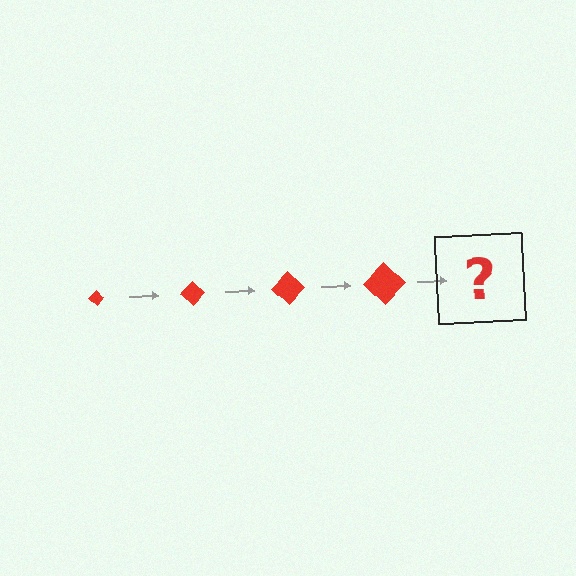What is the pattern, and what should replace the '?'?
The pattern is that the diamond gets progressively larger each step. The '?' should be a red diamond, larger than the previous one.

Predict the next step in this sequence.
The next step is a red diamond, larger than the previous one.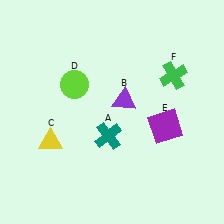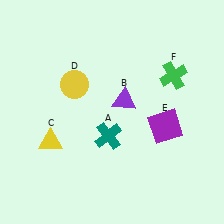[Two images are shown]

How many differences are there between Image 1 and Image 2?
There is 1 difference between the two images.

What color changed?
The circle (D) changed from lime in Image 1 to yellow in Image 2.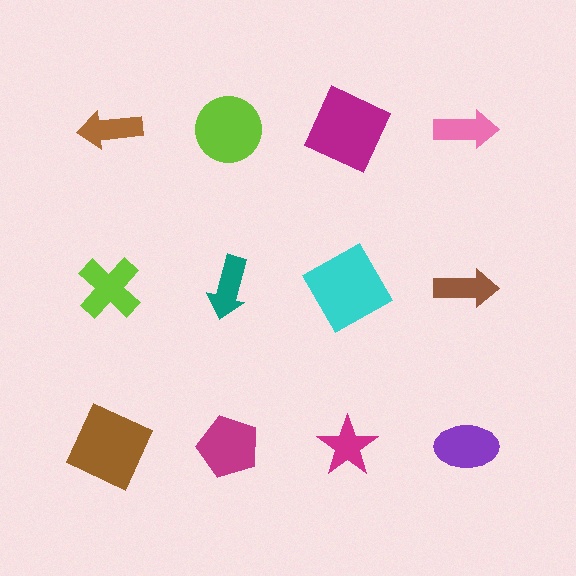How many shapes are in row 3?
4 shapes.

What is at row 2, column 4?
A brown arrow.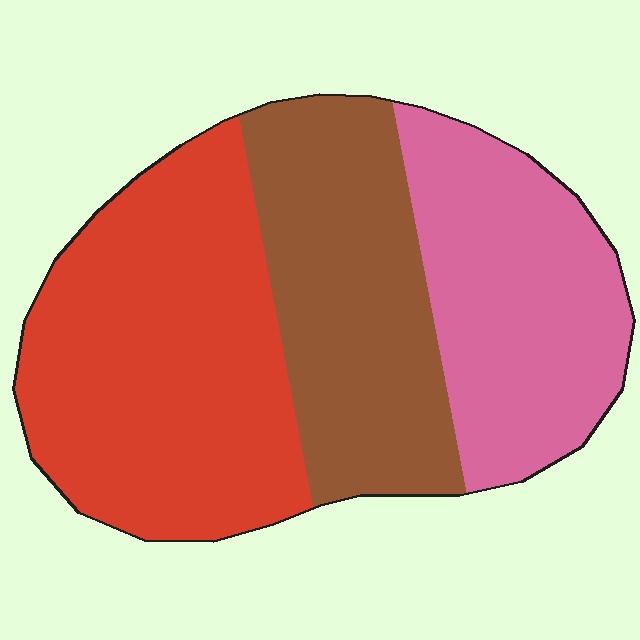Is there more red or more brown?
Red.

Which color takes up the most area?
Red, at roughly 40%.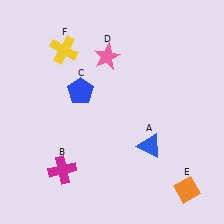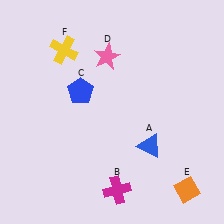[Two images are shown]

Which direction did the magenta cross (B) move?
The magenta cross (B) moved right.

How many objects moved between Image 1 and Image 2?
1 object moved between the two images.